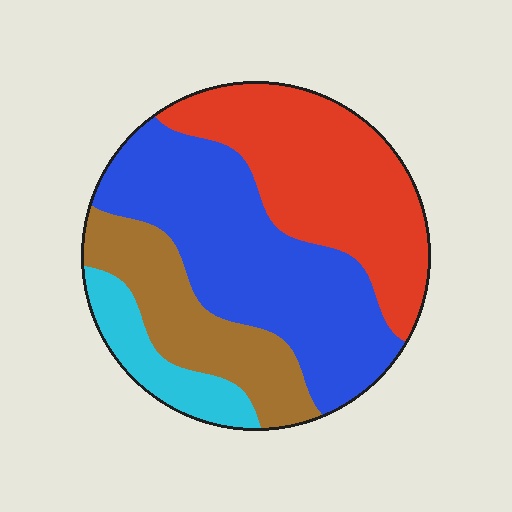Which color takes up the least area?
Cyan, at roughly 10%.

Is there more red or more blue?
Blue.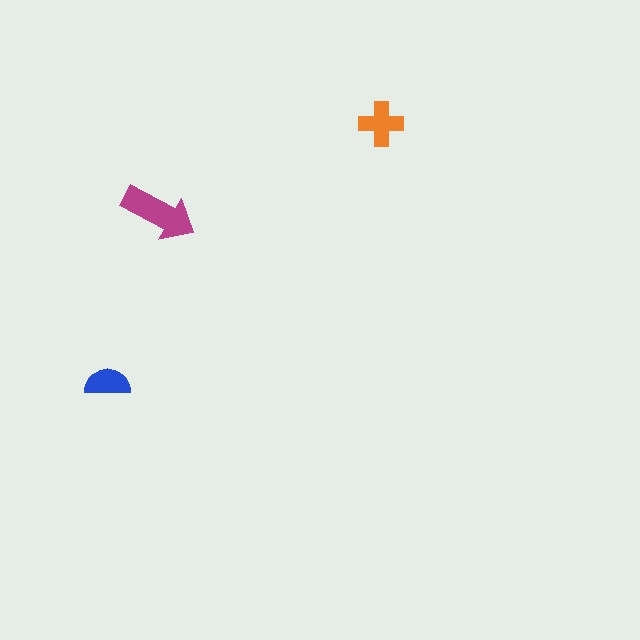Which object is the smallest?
The blue semicircle.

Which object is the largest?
The magenta arrow.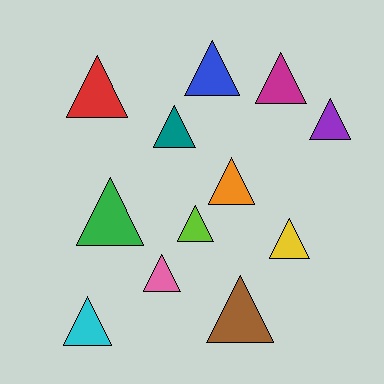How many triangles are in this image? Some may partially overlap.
There are 12 triangles.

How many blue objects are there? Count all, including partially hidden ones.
There is 1 blue object.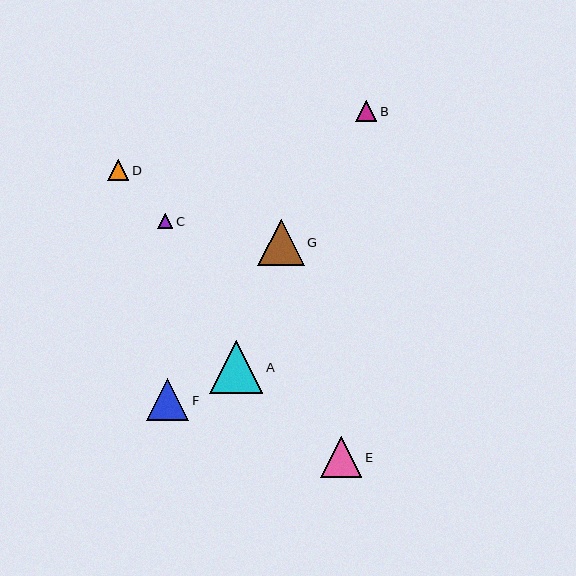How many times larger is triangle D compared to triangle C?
Triangle D is approximately 1.4 times the size of triangle C.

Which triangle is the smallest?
Triangle C is the smallest with a size of approximately 15 pixels.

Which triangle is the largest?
Triangle A is the largest with a size of approximately 53 pixels.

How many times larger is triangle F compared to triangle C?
Triangle F is approximately 2.7 times the size of triangle C.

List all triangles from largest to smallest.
From largest to smallest: A, G, F, E, D, B, C.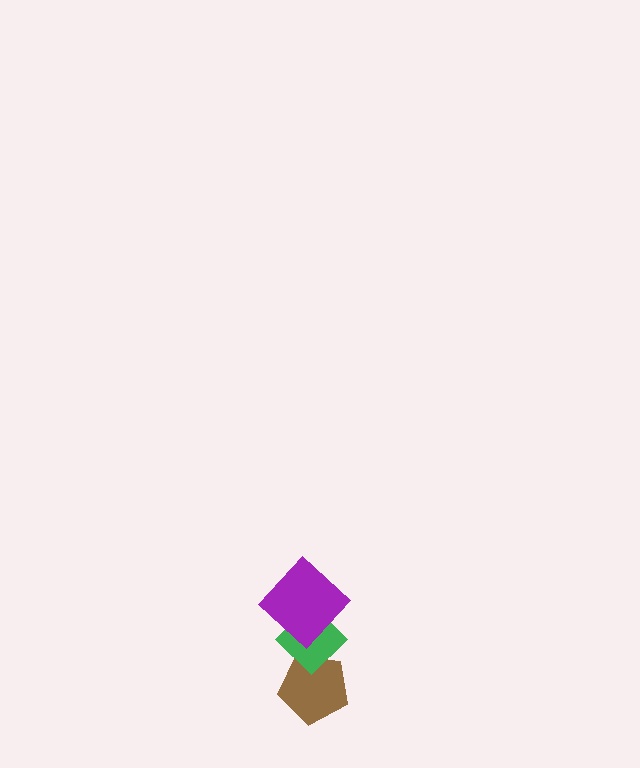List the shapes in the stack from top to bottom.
From top to bottom: the purple diamond, the green diamond, the brown pentagon.